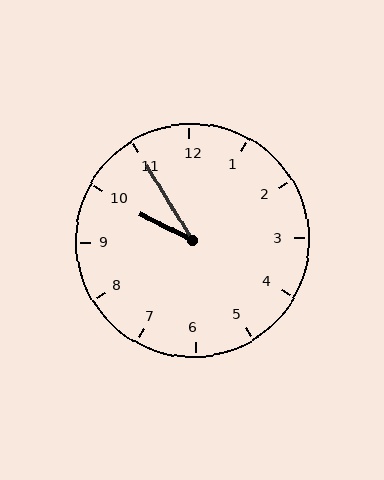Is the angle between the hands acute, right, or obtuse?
It is acute.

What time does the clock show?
9:55.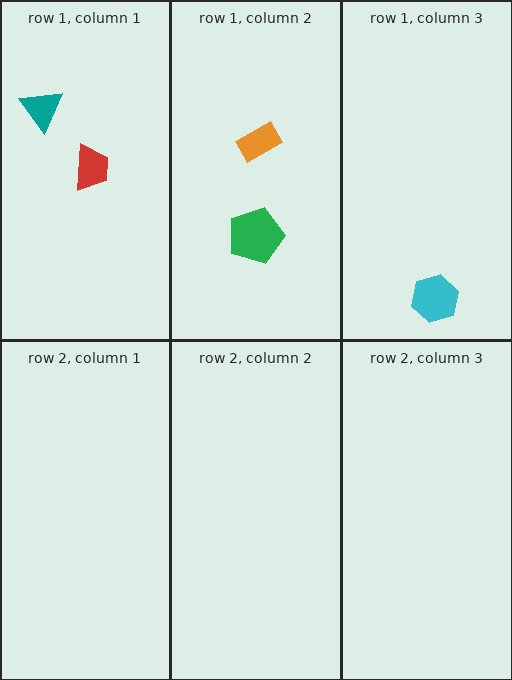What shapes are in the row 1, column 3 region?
The cyan hexagon.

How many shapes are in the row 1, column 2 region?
2.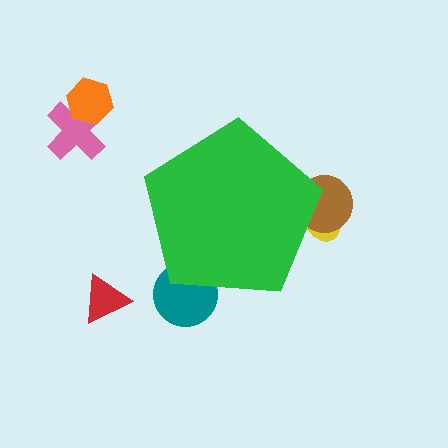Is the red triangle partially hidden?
No, the red triangle is fully visible.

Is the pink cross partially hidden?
No, the pink cross is fully visible.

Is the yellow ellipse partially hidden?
Yes, the yellow ellipse is partially hidden behind the green pentagon.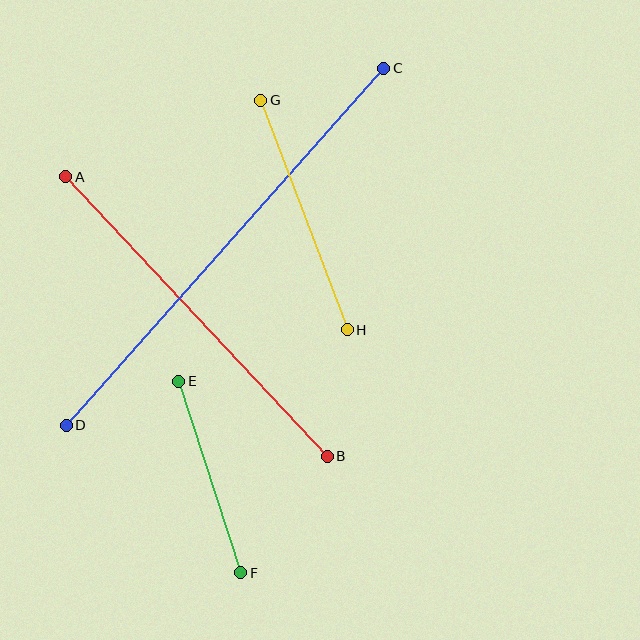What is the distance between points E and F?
The distance is approximately 201 pixels.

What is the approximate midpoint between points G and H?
The midpoint is at approximately (304, 215) pixels.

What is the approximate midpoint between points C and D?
The midpoint is at approximately (225, 247) pixels.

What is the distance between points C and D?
The distance is approximately 478 pixels.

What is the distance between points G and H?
The distance is approximately 245 pixels.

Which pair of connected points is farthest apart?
Points C and D are farthest apart.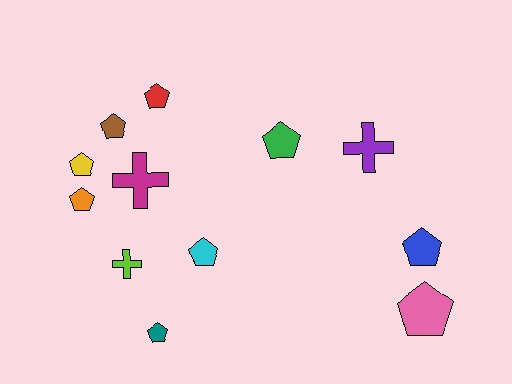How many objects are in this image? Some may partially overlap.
There are 12 objects.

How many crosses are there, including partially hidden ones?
There are 3 crosses.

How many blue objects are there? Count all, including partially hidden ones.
There is 1 blue object.